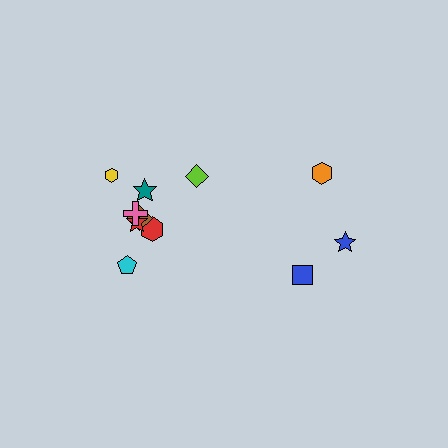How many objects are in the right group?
There are 3 objects.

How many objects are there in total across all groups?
There are 11 objects.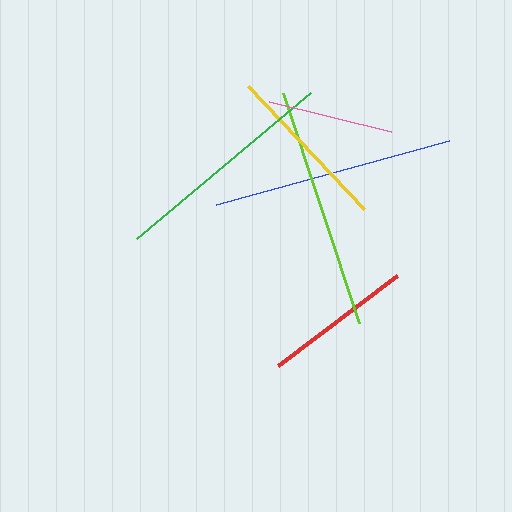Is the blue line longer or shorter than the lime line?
The lime line is longer than the blue line.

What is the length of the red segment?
The red segment is approximately 150 pixels long.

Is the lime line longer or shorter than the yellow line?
The lime line is longer than the yellow line.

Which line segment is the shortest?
The pink line is the shortest at approximately 126 pixels.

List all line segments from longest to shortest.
From longest to shortest: lime, blue, green, yellow, red, pink.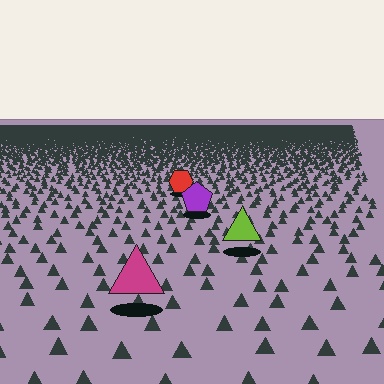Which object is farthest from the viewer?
The red hexagon is farthest from the viewer. It appears smaller and the ground texture around it is denser.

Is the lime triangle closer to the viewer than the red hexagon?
Yes. The lime triangle is closer — you can tell from the texture gradient: the ground texture is coarser near it.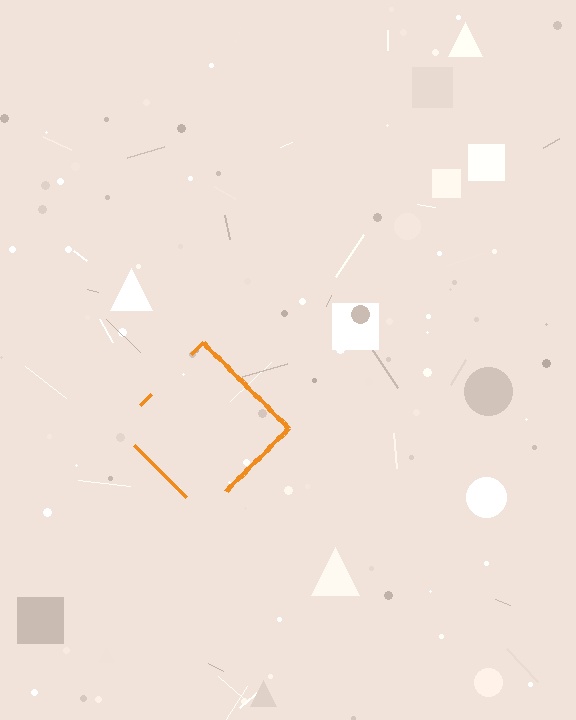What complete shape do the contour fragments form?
The contour fragments form a diamond.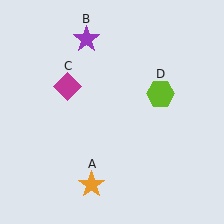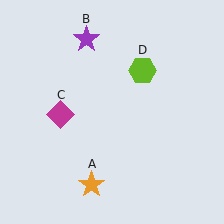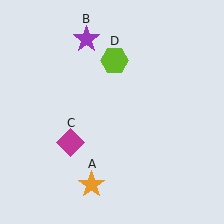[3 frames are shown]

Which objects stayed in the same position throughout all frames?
Orange star (object A) and purple star (object B) remained stationary.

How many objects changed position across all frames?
2 objects changed position: magenta diamond (object C), lime hexagon (object D).